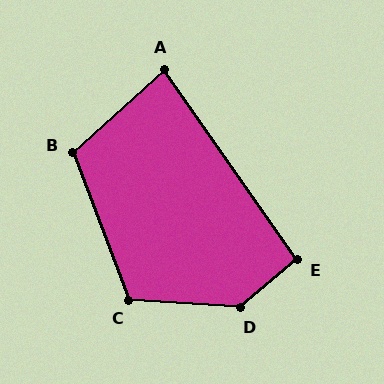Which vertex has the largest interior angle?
D, at approximately 136 degrees.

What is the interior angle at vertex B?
Approximately 111 degrees (obtuse).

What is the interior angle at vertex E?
Approximately 95 degrees (obtuse).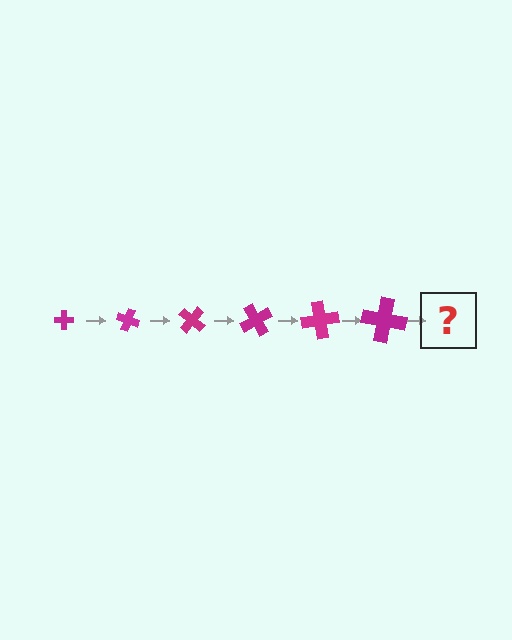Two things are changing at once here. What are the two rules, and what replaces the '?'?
The two rules are that the cross grows larger each step and it rotates 20 degrees each step. The '?' should be a cross, larger than the previous one and rotated 120 degrees from the start.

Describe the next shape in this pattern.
It should be a cross, larger than the previous one and rotated 120 degrees from the start.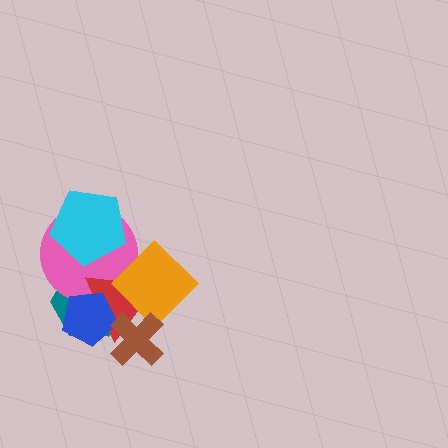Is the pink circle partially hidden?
Yes, it is partially covered by another shape.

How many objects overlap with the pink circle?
5 objects overlap with the pink circle.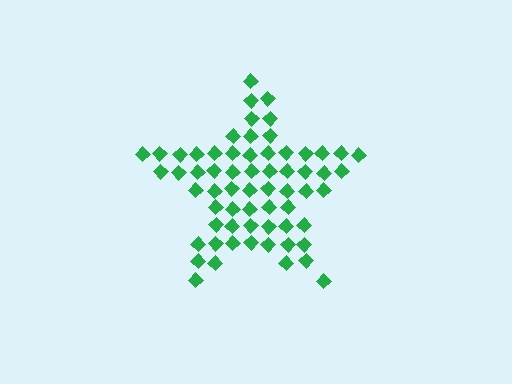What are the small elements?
The small elements are diamonds.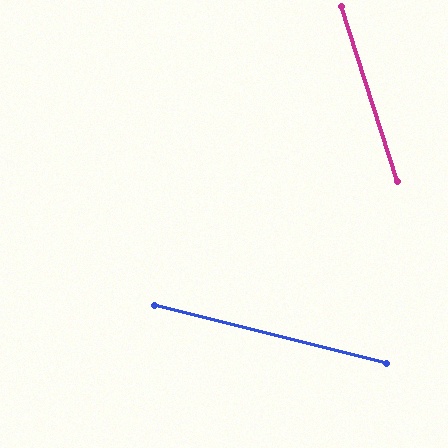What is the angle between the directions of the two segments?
Approximately 58 degrees.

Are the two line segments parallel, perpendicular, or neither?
Neither parallel nor perpendicular — they differ by about 58°.